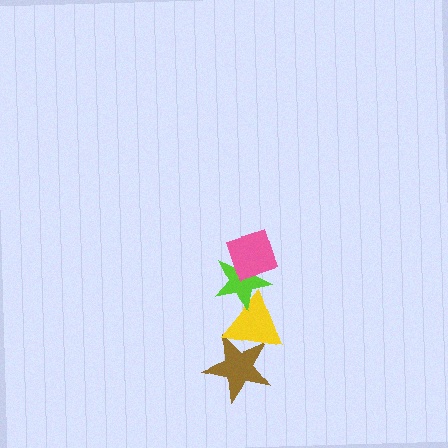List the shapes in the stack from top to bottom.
From top to bottom: the pink diamond, the lime star, the yellow triangle, the brown star.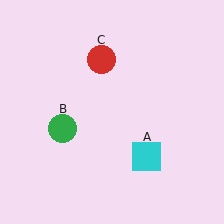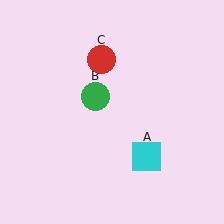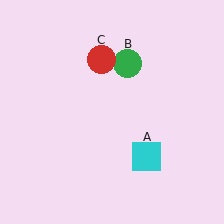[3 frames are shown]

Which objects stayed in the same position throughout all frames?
Cyan square (object A) and red circle (object C) remained stationary.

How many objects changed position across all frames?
1 object changed position: green circle (object B).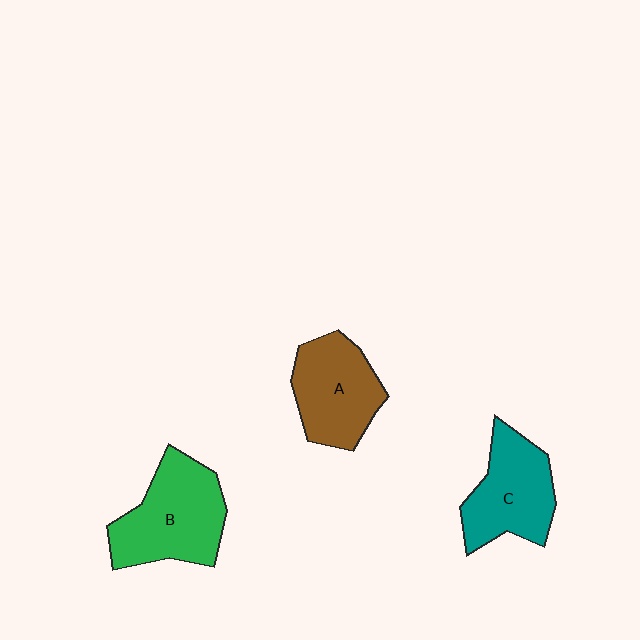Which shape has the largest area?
Shape B (green).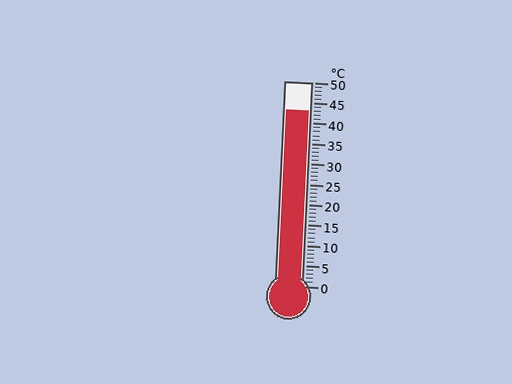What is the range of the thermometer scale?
The thermometer scale ranges from 0°C to 50°C.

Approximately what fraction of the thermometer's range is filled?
The thermometer is filled to approximately 85% of its range.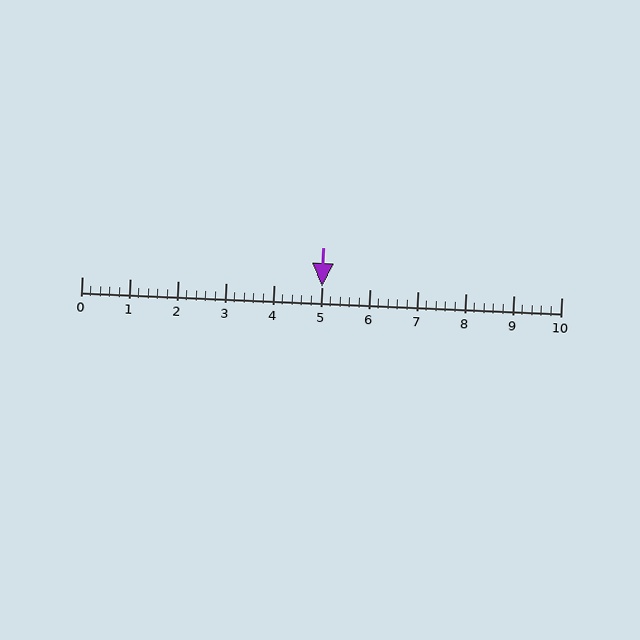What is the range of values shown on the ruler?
The ruler shows values from 0 to 10.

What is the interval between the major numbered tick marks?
The major tick marks are spaced 1 units apart.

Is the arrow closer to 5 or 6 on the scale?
The arrow is closer to 5.